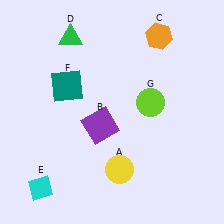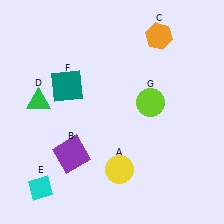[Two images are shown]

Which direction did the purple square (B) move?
The purple square (B) moved left.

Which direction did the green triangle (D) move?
The green triangle (D) moved down.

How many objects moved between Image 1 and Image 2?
2 objects moved between the two images.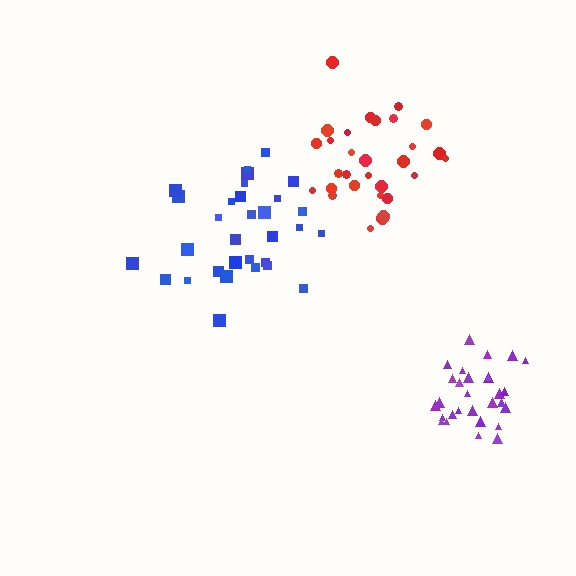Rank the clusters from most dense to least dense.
purple, red, blue.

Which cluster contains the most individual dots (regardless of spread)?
Blue (31).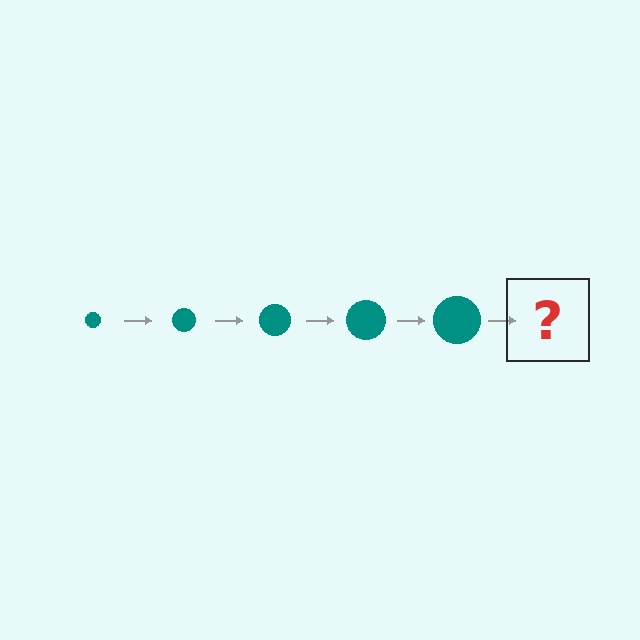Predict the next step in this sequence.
The next step is a teal circle, larger than the previous one.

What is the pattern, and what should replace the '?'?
The pattern is that the circle gets progressively larger each step. The '?' should be a teal circle, larger than the previous one.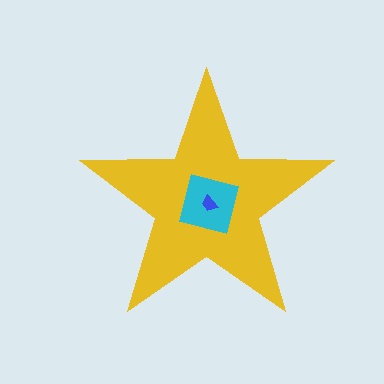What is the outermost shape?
The yellow star.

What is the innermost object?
The blue trapezoid.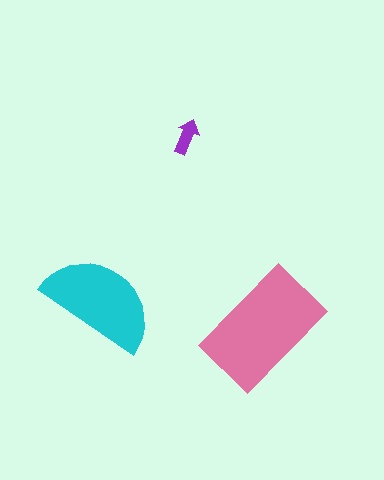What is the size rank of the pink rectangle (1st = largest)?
1st.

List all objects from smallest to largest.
The purple arrow, the cyan semicircle, the pink rectangle.